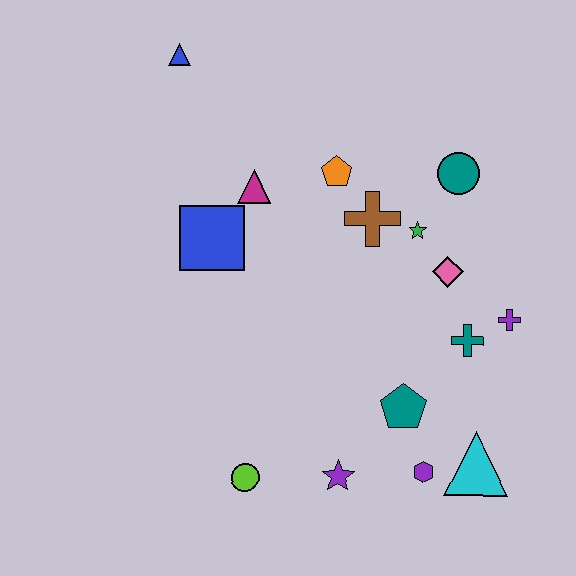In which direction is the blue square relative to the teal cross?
The blue square is to the left of the teal cross.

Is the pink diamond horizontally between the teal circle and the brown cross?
Yes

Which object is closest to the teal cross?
The purple cross is closest to the teal cross.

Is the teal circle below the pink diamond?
No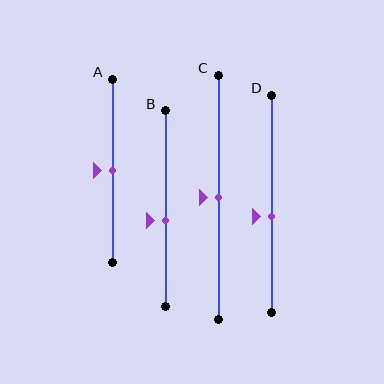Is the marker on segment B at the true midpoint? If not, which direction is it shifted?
No, the marker on segment B is shifted downward by about 6% of the segment length.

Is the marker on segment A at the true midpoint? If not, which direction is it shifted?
Yes, the marker on segment A is at the true midpoint.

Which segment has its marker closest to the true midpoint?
Segment A has its marker closest to the true midpoint.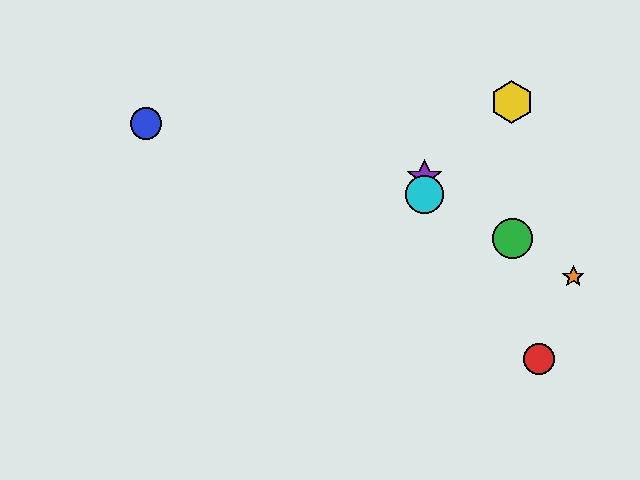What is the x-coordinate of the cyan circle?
The cyan circle is at x≈424.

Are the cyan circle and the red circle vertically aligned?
No, the cyan circle is at x≈424 and the red circle is at x≈539.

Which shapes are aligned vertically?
The purple star, the cyan circle are aligned vertically.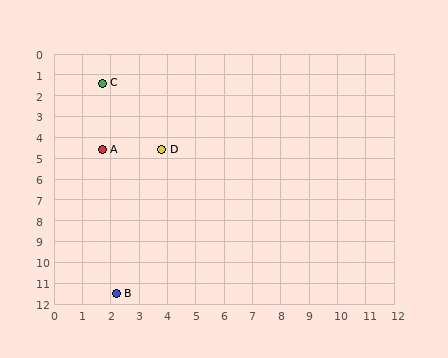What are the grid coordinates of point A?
Point A is at approximately (1.7, 4.6).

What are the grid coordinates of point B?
Point B is at approximately (2.2, 11.5).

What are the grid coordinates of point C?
Point C is at approximately (1.7, 1.4).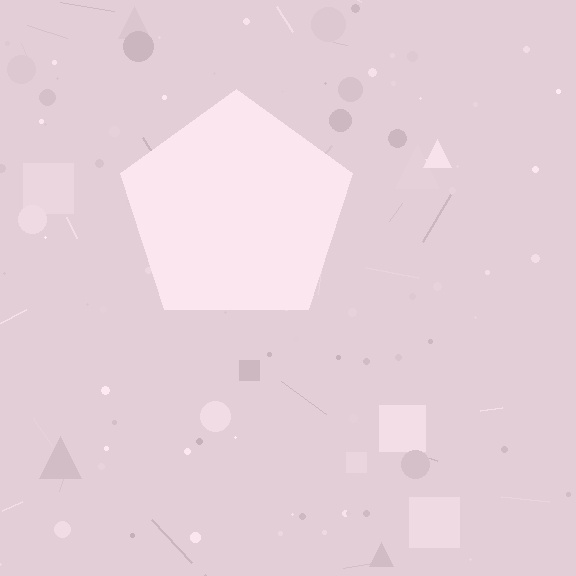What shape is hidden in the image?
A pentagon is hidden in the image.